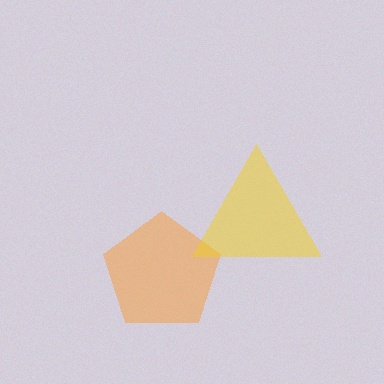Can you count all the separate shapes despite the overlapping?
Yes, there are 2 separate shapes.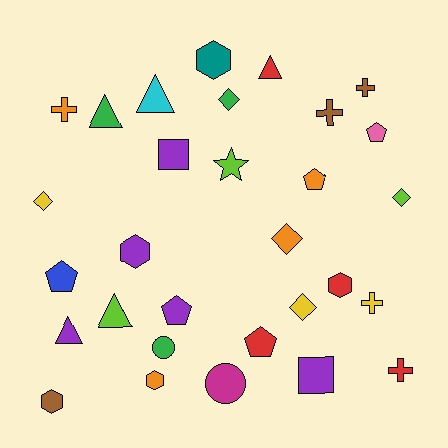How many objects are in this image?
There are 30 objects.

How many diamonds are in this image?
There are 5 diamonds.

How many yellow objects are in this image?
There are 3 yellow objects.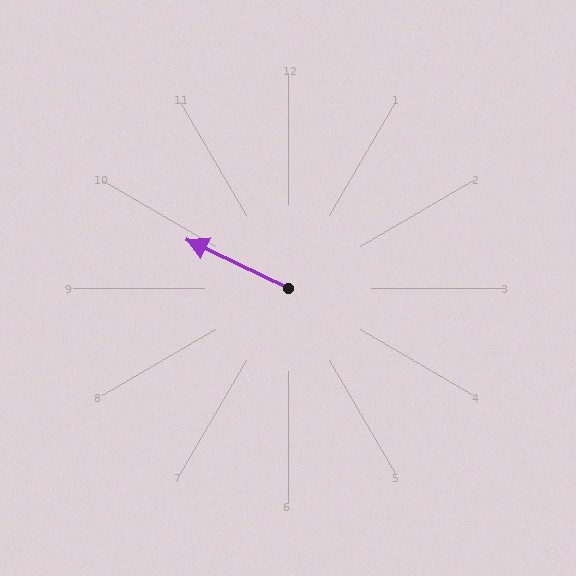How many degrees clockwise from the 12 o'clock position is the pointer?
Approximately 296 degrees.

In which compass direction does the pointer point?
Northwest.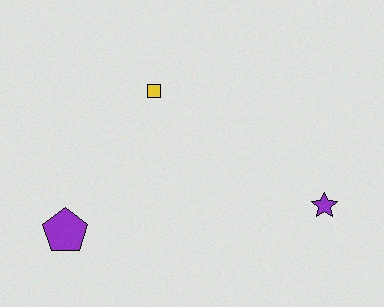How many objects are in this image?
There are 3 objects.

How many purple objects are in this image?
There are 2 purple objects.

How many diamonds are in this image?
There are no diamonds.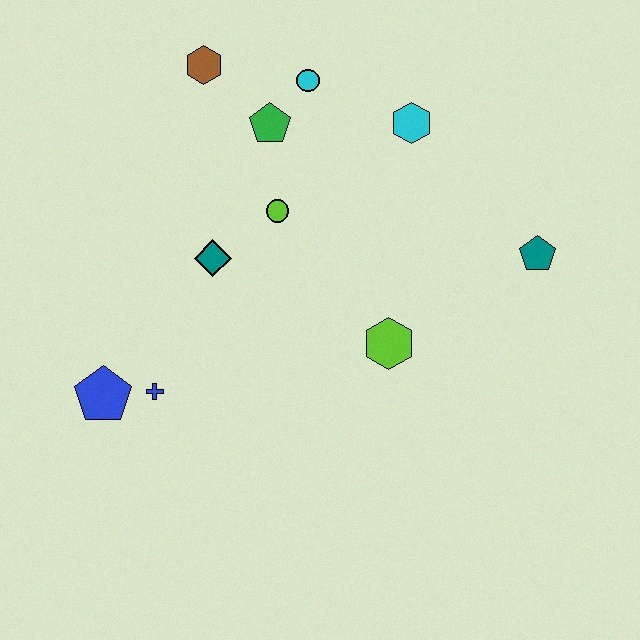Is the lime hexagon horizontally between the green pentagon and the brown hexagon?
No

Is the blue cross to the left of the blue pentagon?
No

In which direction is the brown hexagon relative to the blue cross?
The brown hexagon is above the blue cross.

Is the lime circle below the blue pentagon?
No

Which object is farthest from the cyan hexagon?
The blue pentagon is farthest from the cyan hexagon.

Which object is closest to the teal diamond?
The lime circle is closest to the teal diamond.